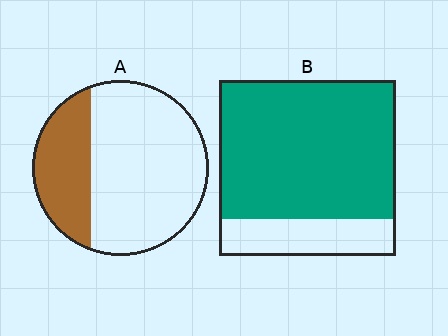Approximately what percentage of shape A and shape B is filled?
A is approximately 30% and B is approximately 80%.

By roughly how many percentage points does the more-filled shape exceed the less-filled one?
By roughly 50 percentage points (B over A).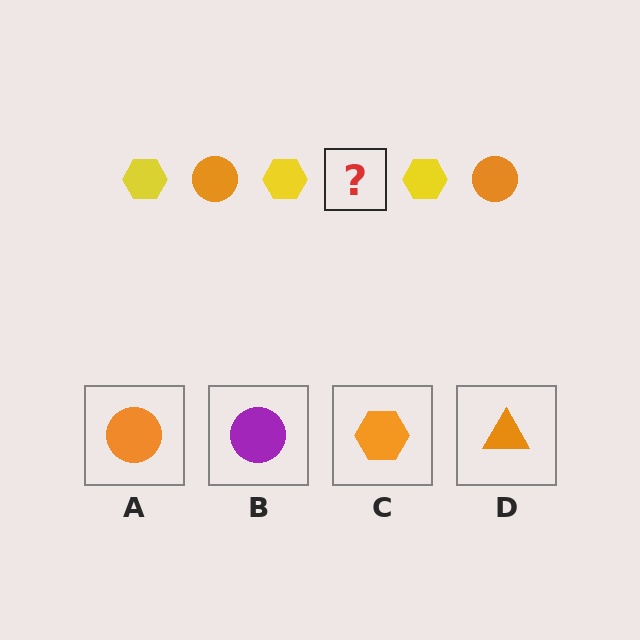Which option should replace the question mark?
Option A.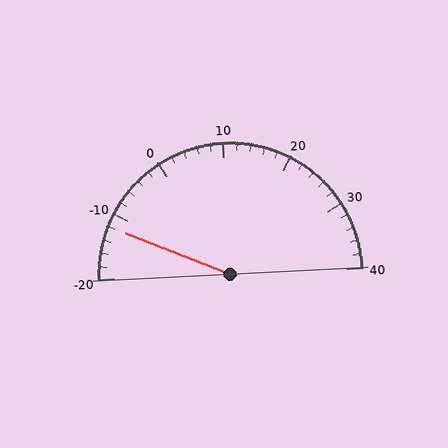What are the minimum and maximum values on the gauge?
The gauge ranges from -20 to 40.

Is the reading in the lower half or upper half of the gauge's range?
The reading is in the lower half of the range (-20 to 40).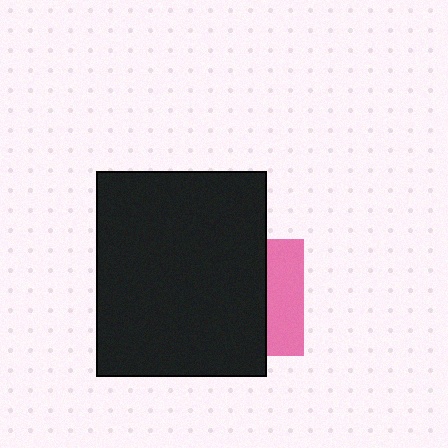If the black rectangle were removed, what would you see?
You would see the complete pink square.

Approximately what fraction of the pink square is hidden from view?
Roughly 69% of the pink square is hidden behind the black rectangle.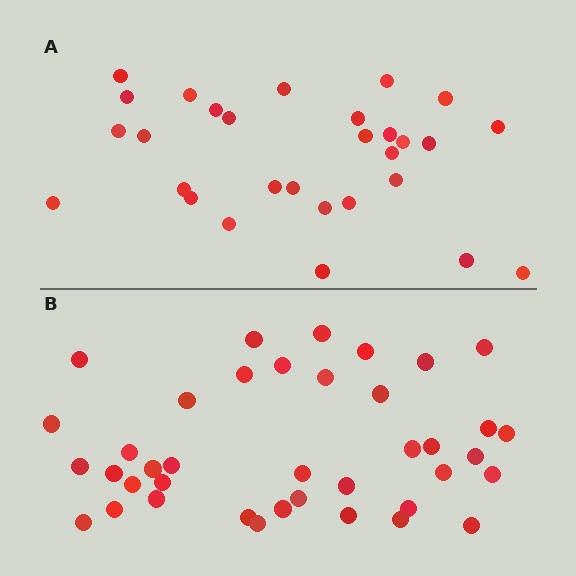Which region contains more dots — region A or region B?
Region B (the bottom region) has more dots.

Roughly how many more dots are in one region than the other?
Region B has roughly 10 or so more dots than region A.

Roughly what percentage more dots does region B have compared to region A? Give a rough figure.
About 35% more.